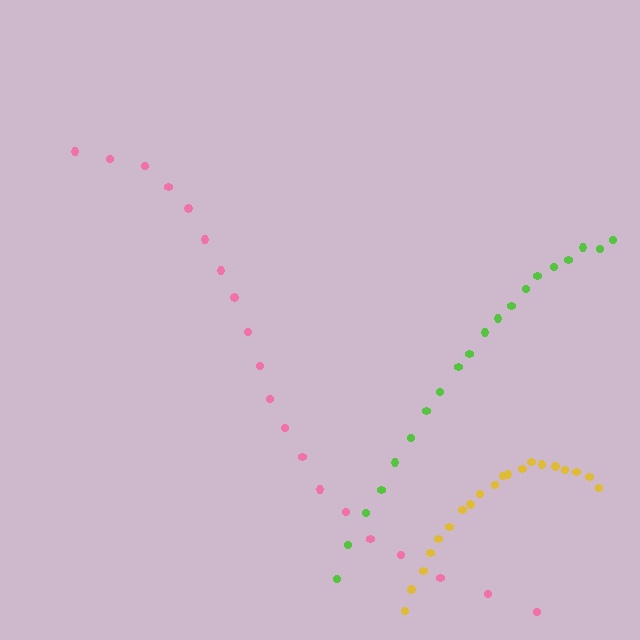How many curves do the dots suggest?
There are 3 distinct paths.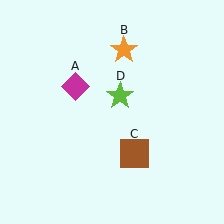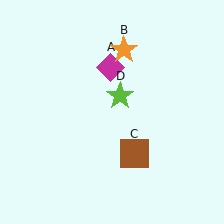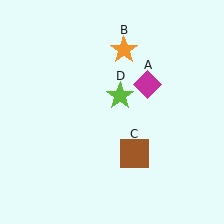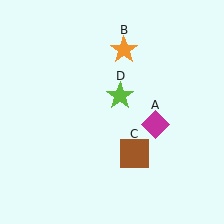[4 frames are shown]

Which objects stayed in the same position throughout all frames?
Orange star (object B) and brown square (object C) and lime star (object D) remained stationary.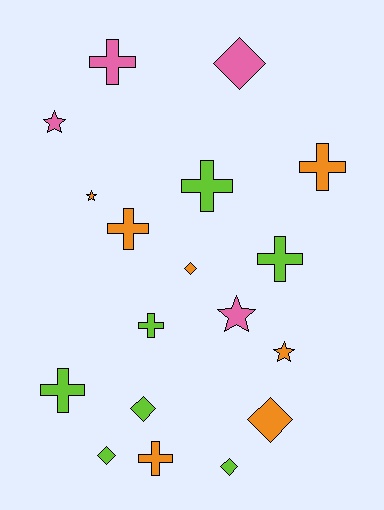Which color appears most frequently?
Lime, with 7 objects.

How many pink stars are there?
There are 2 pink stars.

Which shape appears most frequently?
Cross, with 8 objects.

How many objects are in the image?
There are 18 objects.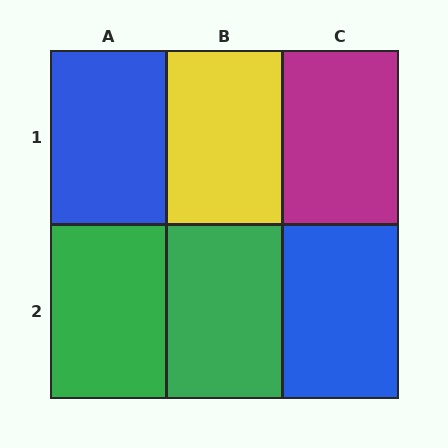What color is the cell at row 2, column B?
Green.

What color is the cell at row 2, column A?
Green.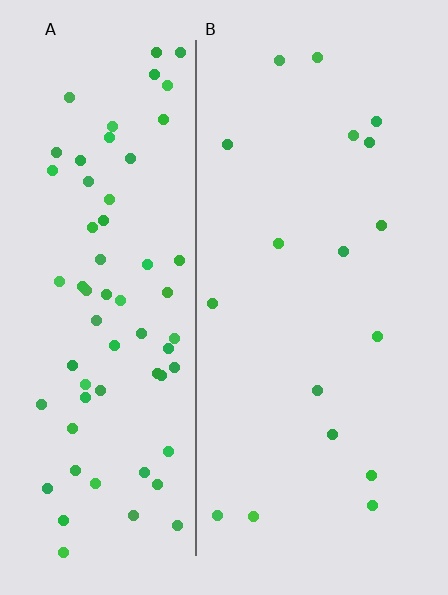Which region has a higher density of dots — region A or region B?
A (the left).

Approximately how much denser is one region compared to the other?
Approximately 4.0× — region A over region B.